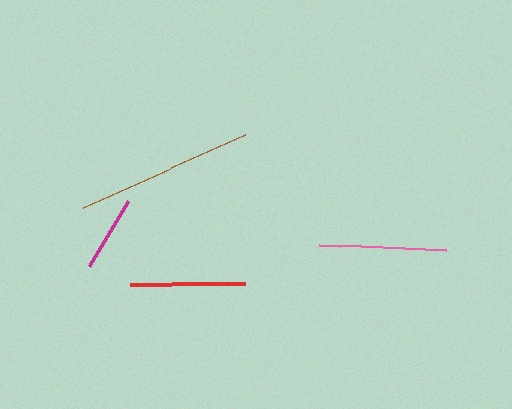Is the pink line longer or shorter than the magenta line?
The pink line is longer than the magenta line.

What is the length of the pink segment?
The pink segment is approximately 127 pixels long.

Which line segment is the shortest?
The magenta line is the shortest at approximately 76 pixels.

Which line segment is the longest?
The brown line is the longest at approximately 177 pixels.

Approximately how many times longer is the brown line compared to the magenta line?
The brown line is approximately 2.3 times the length of the magenta line.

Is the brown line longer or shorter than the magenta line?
The brown line is longer than the magenta line.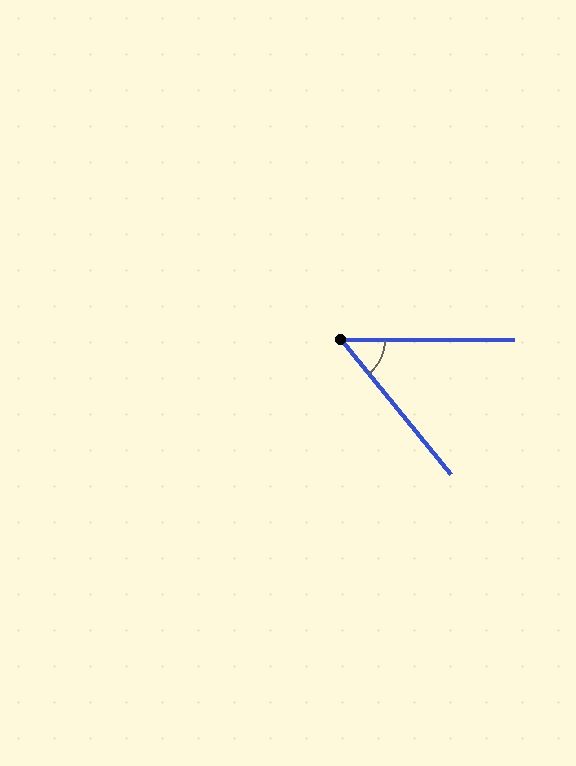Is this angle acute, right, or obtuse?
It is acute.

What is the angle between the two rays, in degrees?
Approximately 51 degrees.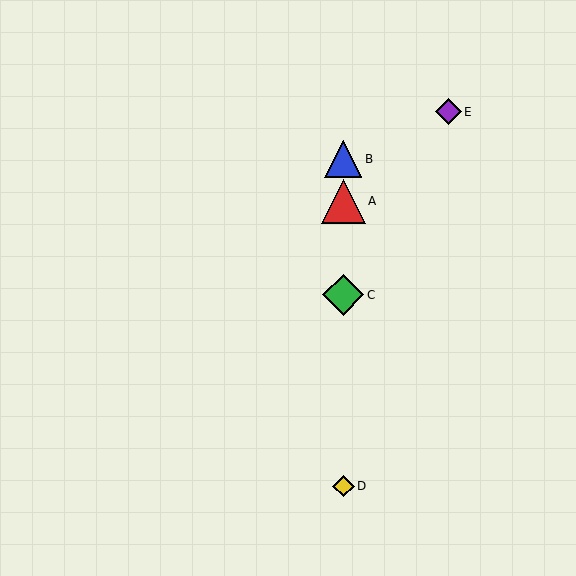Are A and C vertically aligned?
Yes, both are at x≈343.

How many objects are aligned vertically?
4 objects (A, B, C, D) are aligned vertically.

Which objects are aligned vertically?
Objects A, B, C, D are aligned vertically.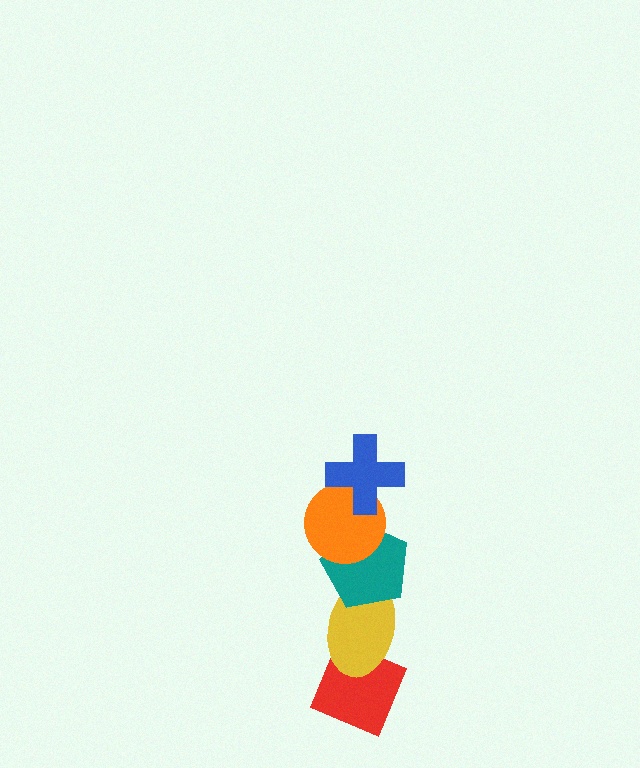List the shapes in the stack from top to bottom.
From top to bottom: the blue cross, the orange circle, the teal pentagon, the yellow ellipse, the red diamond.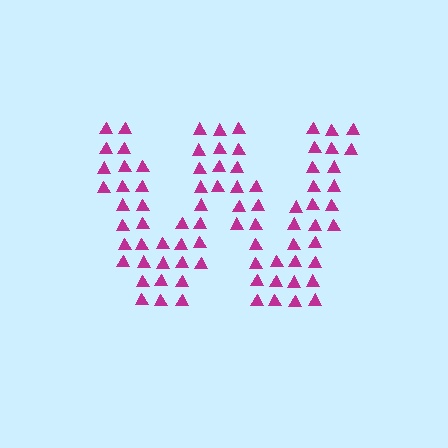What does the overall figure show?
The overall figure shows the letter W.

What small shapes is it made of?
It is made of small triangles.